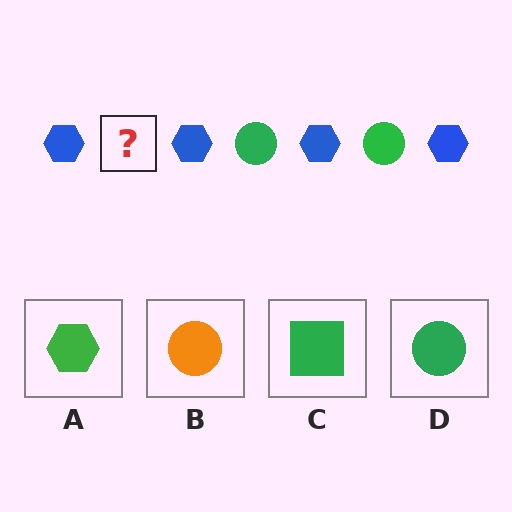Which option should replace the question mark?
Option D.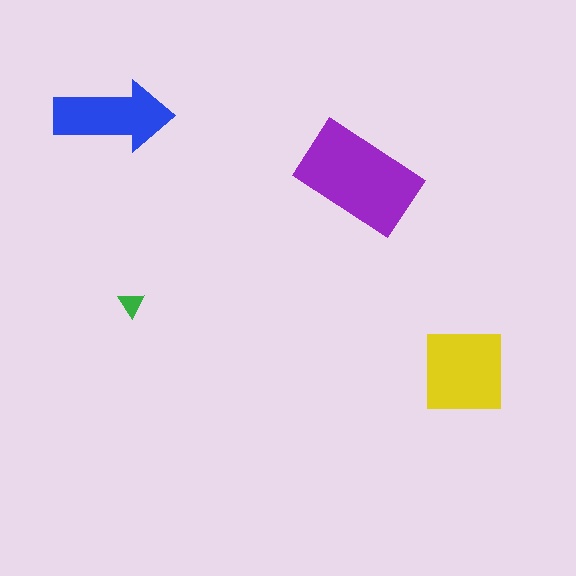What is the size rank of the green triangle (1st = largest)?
4th.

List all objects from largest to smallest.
The purple rectangle, the yellow square, the blue arrow, the green triangle.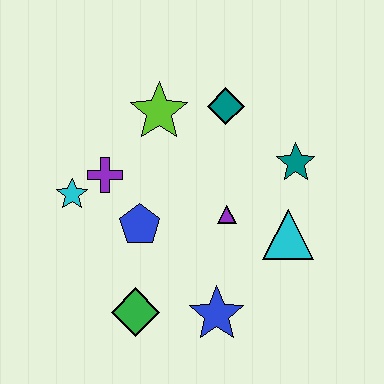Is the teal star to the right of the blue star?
Yes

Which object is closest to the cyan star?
The purple cross is closest to the cyan star.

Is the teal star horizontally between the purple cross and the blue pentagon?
No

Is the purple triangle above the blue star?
Yes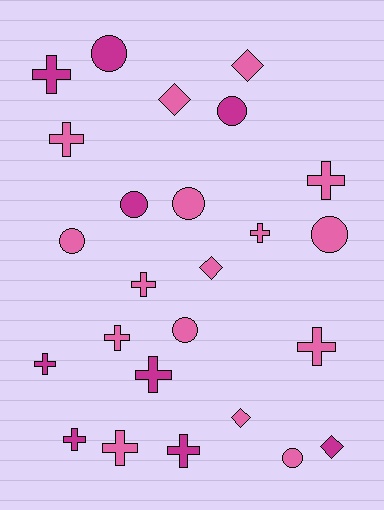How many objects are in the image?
There are 25 objects.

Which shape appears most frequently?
Cross, with 12 objects.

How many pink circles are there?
There are 5 pink circles.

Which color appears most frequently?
Pink, with 16 objects.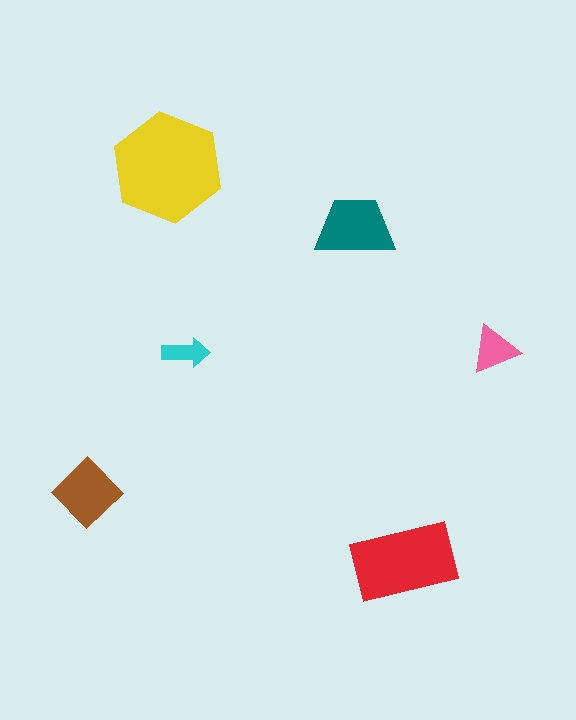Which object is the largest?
The yellow hexagon.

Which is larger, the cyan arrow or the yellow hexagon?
The yellow hexagon.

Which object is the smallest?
The cyan arrow.